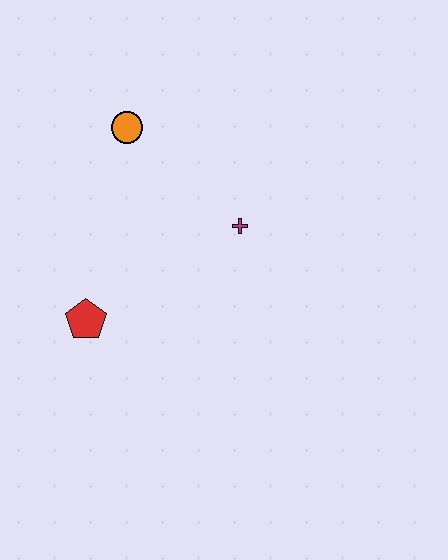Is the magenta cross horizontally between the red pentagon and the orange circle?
No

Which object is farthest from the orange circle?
The red pentagon is farthest from the orange circle.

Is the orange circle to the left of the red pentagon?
No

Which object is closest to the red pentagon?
The magenta cross is closest to the red pentagon.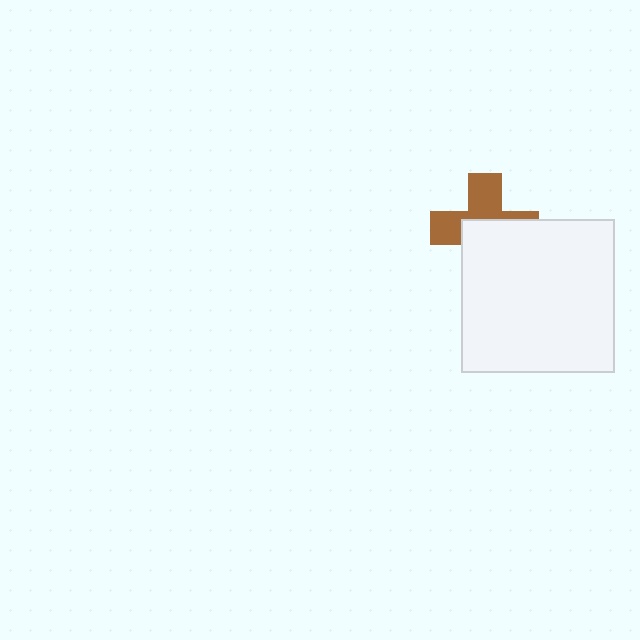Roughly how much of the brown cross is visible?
About half of it is visible (roughly 48%).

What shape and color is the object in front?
The object in front is a white square.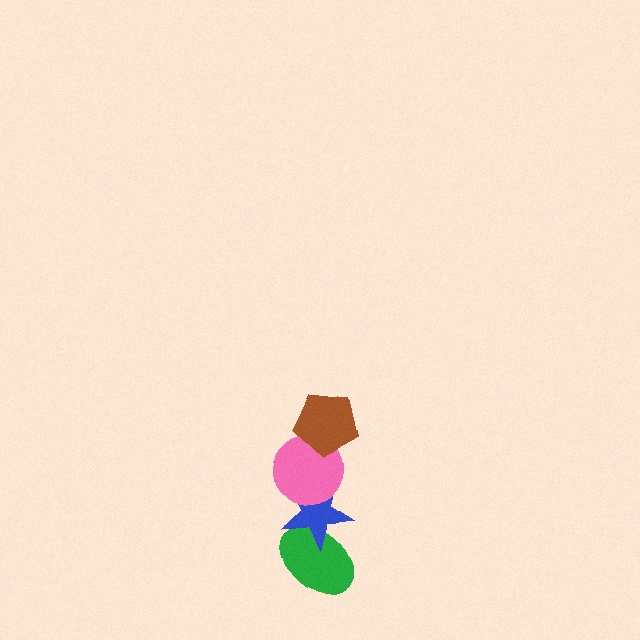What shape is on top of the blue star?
The pink circle is on top of the blue star.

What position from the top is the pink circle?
The pink circle is 2nd from the top.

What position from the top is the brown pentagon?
The brown pentagon is 1st from the top.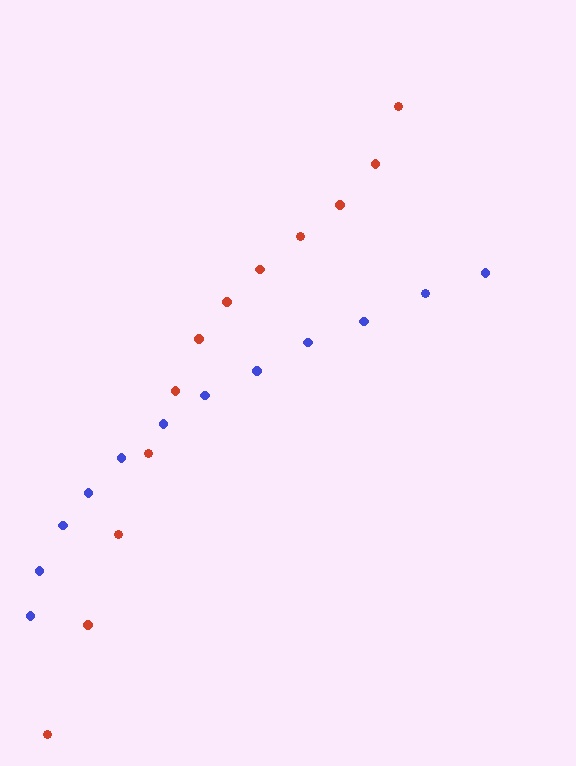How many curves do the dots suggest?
There are 2 distinct paths.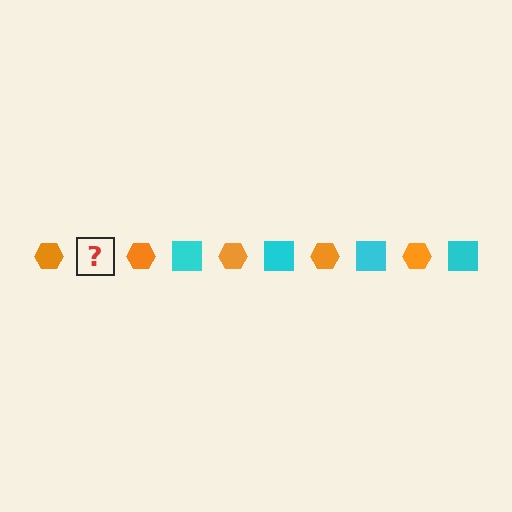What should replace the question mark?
The question mark should be replaced with a cyan square.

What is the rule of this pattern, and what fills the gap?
The rule is that the pattern alternates between orange hexagon and cyan square. The gap should be filled with a cyan square.